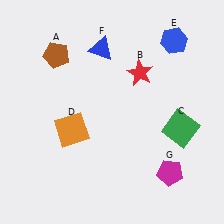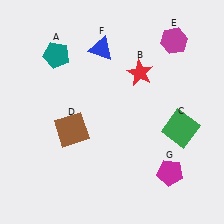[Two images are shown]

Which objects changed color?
A changed from brown to teal. D changed from orange to brown. E changed from blue to magenta.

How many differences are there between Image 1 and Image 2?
There are 3 differences between the two images.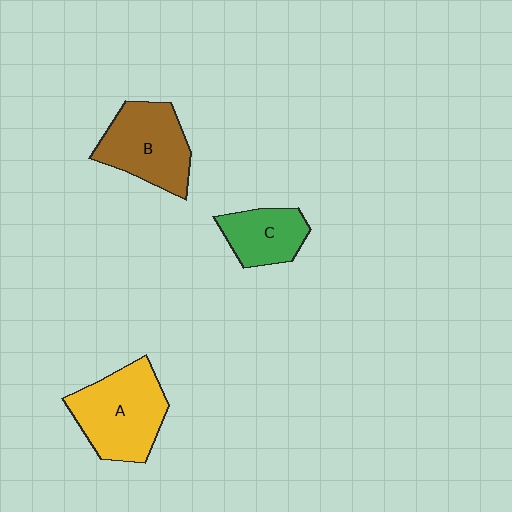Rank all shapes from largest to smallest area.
From largest to smallest: A (yellow), B (brown), C (green).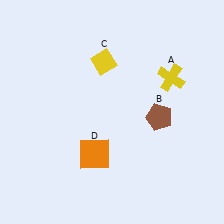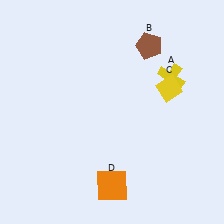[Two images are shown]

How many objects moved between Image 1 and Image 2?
3 objects moved between the two images.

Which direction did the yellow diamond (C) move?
The yellow diamond (C) moved right.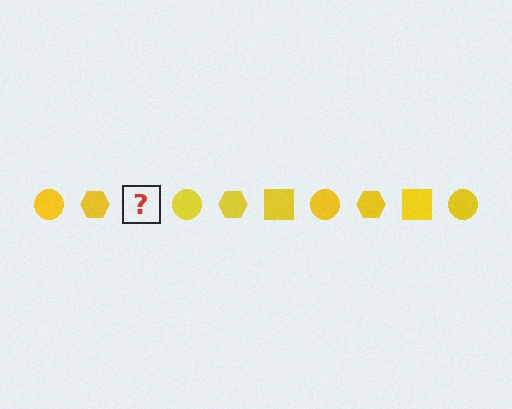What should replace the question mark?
The question mark should be replaced with a yellow square.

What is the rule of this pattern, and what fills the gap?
The rule is that the pattern cycles through circle, hexagon, square shapes in yellow. The gap should be filled with a yellow square.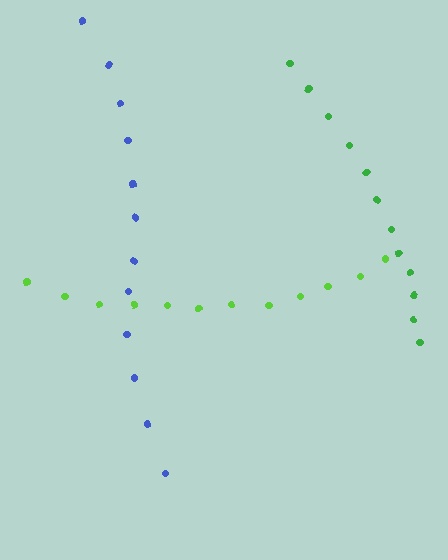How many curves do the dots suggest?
There are 3 distinct paths.